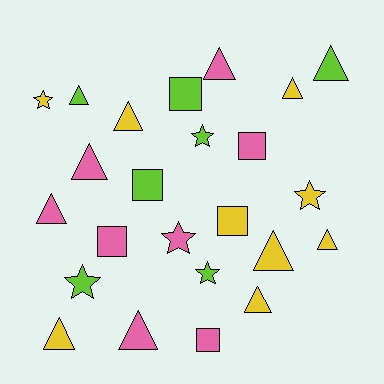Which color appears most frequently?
Yellow, with 9 objects.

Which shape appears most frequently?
Triangle, with 12 objects.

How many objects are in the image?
There are 24 objects.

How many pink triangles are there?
There are 4 pink triangles.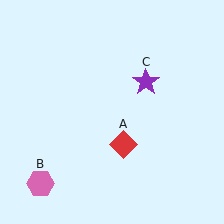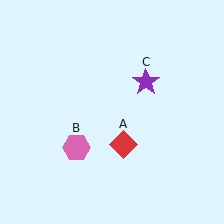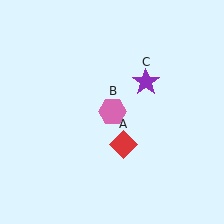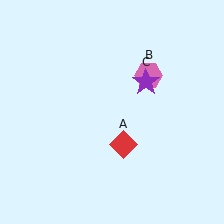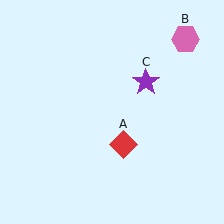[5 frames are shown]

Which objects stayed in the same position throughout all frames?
Red diamond (object A) and purple star (object C) remained stationary.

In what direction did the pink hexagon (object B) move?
The pink hexagon (object B) moved up and to the right.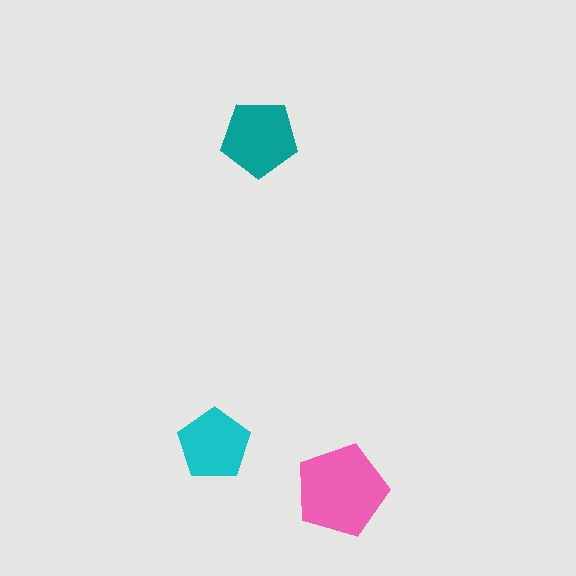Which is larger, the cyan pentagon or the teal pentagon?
The teal one.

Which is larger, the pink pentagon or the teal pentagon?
The pink one.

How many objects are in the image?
There are 3 objects in the image.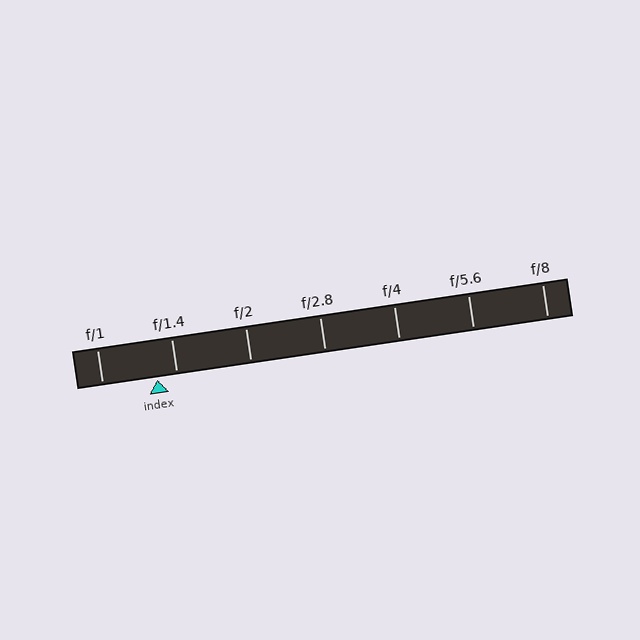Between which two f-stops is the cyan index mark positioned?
The index mark is between f/1 and f/1.4.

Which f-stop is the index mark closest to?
The index mark is closest to f/1.4.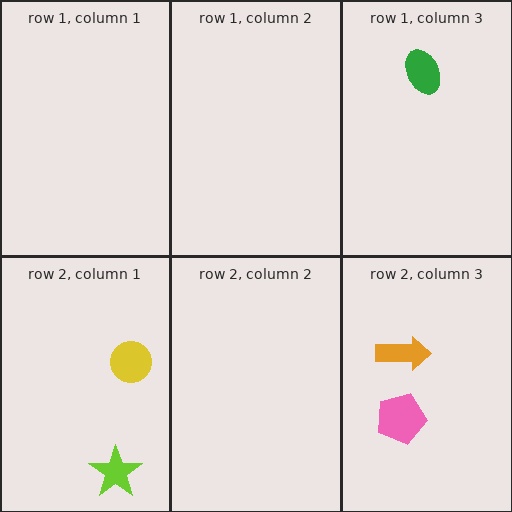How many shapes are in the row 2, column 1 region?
2.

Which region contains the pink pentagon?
The row 2, column 3 region.